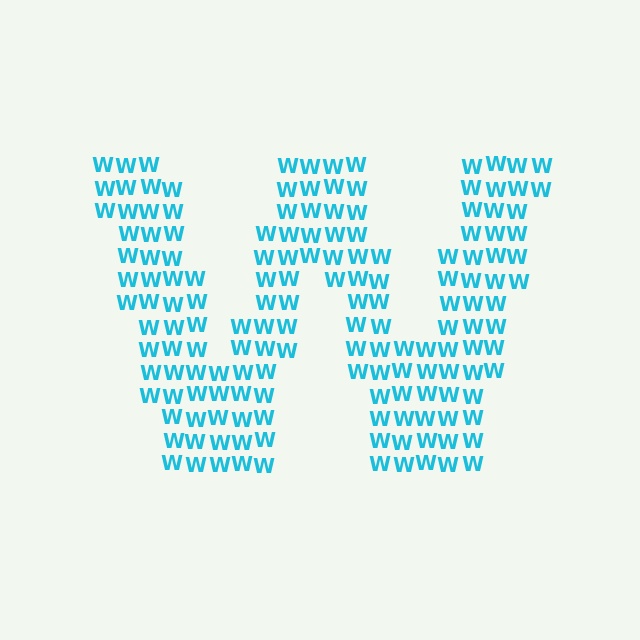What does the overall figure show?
The overall figure shows the letter W.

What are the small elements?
The small elements are letter W's.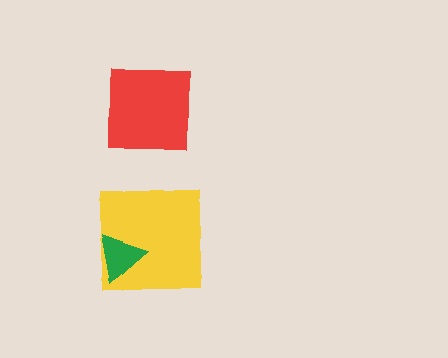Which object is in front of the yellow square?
The green triangle is in front of the yellow square.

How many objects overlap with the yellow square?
1 object overlaps with the yellow square.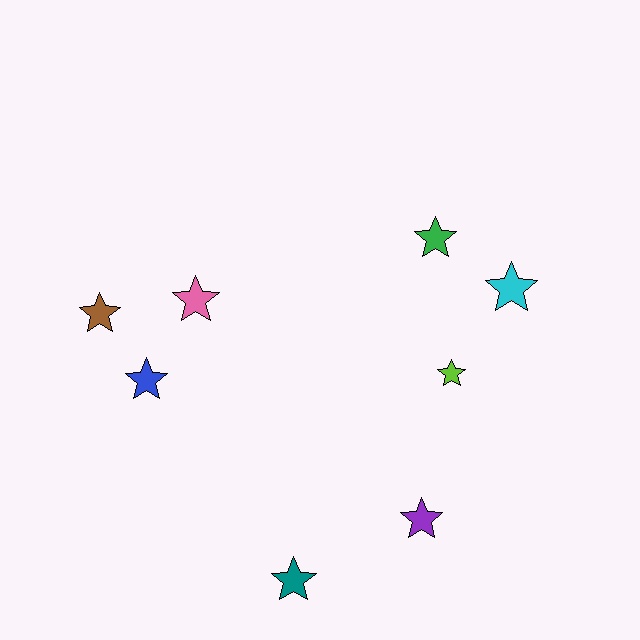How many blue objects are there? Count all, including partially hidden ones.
There is 1 blue object.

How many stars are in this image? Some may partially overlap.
There are 8 stars.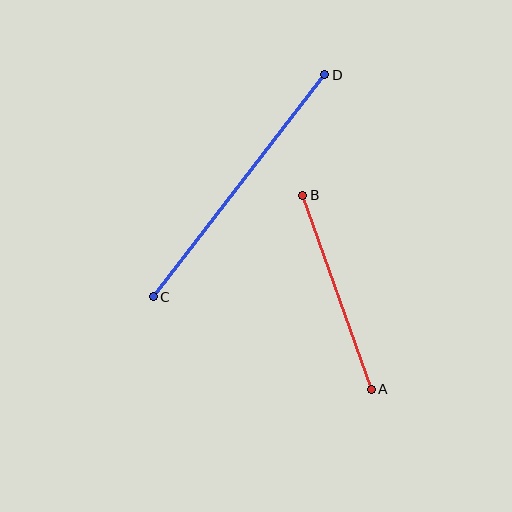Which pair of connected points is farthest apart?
Points C and D are farthest apart.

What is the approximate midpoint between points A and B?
The midpoint is at approximately (337, 292) pixels.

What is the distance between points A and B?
The distance is approximately 206 pixels.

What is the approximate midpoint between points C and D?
The midpoint is at approximately (239, 186) pixels.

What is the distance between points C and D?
The distance is approximately 280 pixels.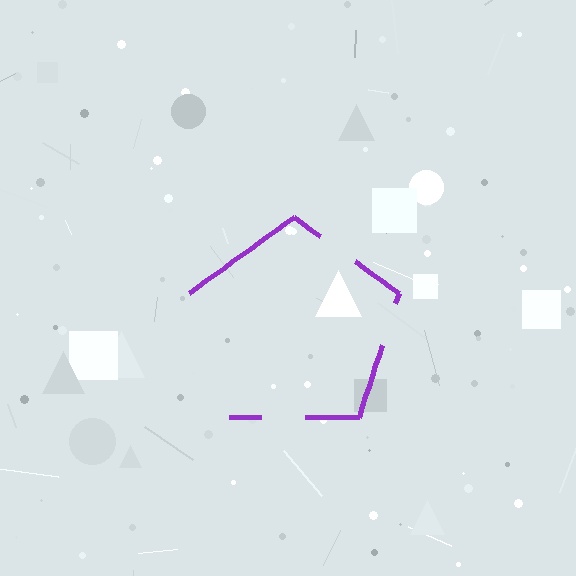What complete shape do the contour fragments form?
The contour fragments form a pentagon.